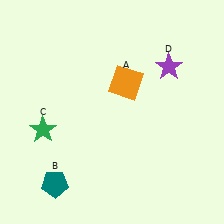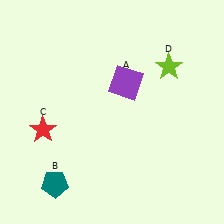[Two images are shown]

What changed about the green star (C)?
In Image 1, C is green. In Image 2, it changed to red.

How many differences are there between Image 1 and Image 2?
There are 3 differences between the two images.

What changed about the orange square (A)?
In Image 1, A is orange. In Image 2, it changed to purple.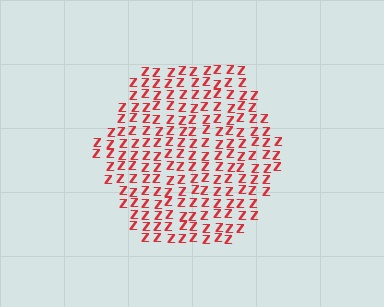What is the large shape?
The large shape is a hexagon.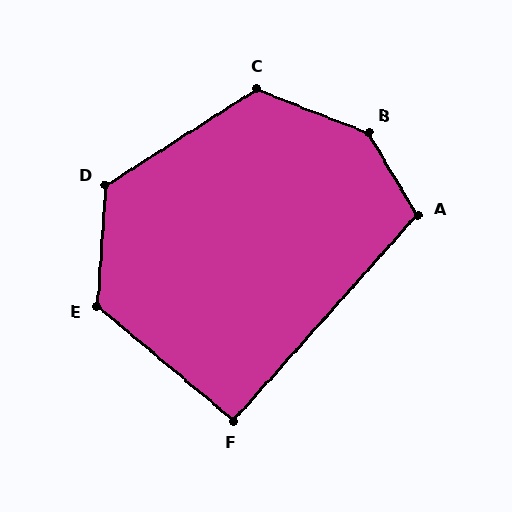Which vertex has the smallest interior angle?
F, at approximately 92 degrees.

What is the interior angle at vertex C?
Approximately 126 degrees (obtuse).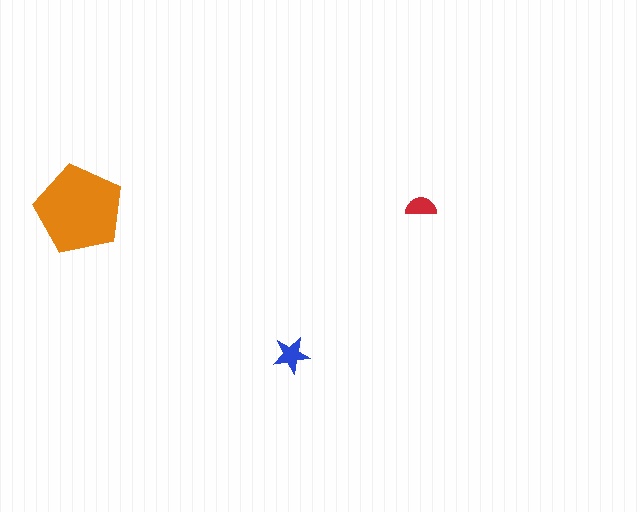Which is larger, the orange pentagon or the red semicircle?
The orange pentagon.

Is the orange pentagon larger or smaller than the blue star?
Larger.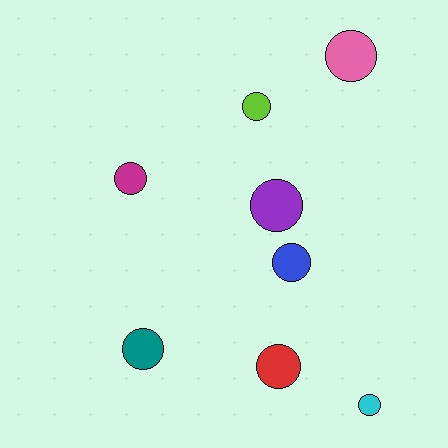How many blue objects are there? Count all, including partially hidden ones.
There is 1 blue object.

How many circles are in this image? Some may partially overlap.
There are 8 circles.